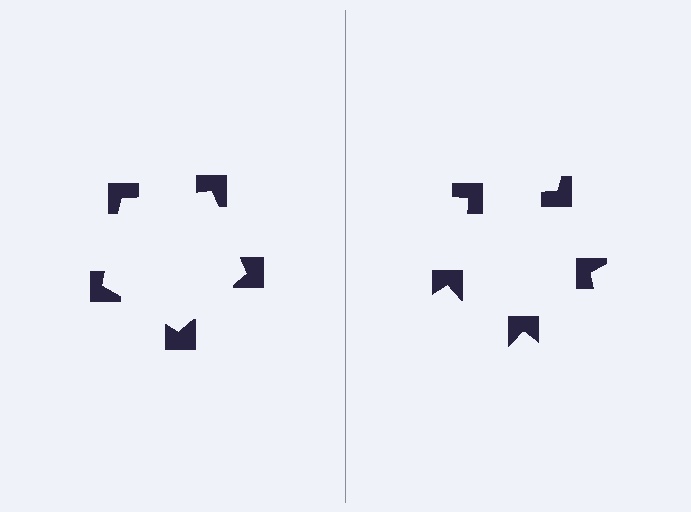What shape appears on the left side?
An illusory pentagon.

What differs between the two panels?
The notched squares are positioned identically on both sides; only the wedge orientations differ. On the left they align to a pentagon; on the right they are misaligned.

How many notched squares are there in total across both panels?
10 — 5 on each side.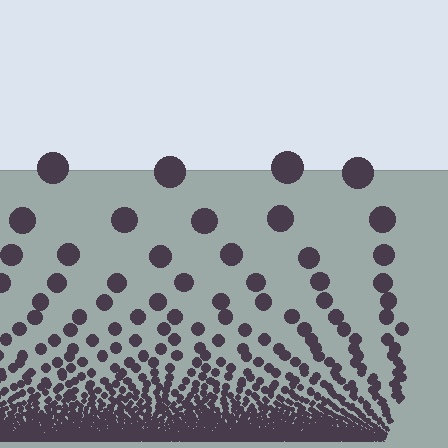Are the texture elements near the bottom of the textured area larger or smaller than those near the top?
Smaller. The gradient is inverted — elements near the bottom are smaller and denser.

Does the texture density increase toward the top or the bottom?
Density increases toward the bottom.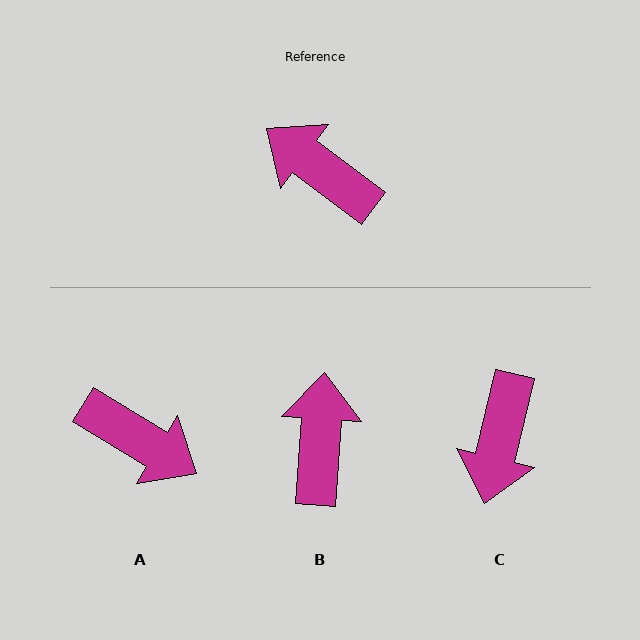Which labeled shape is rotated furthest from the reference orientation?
A, about 174 degrees away.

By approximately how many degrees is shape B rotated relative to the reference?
Approximately 57 degrees clockwise.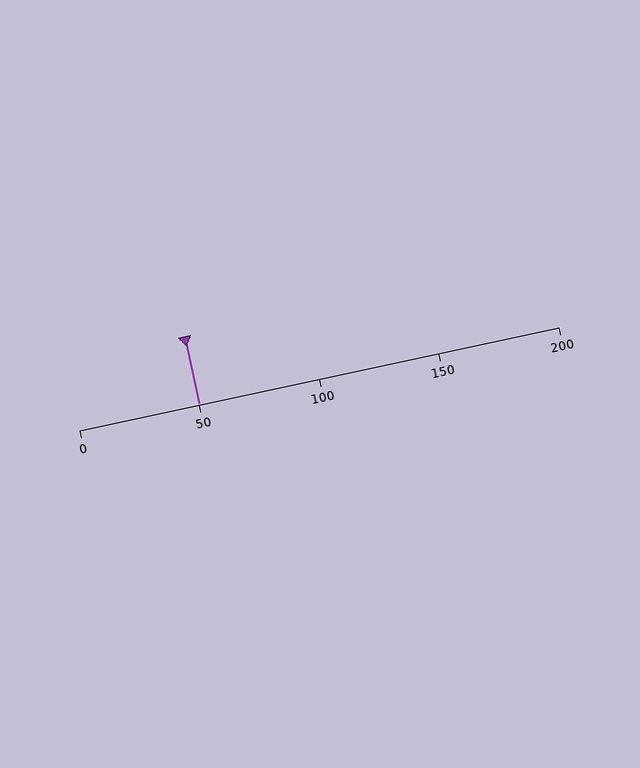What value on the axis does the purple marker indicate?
The marker indicates approximately 50.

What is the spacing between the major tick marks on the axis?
The major ticks are spaced 50 apart.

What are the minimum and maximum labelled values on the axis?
The axis runs from 0 to 200.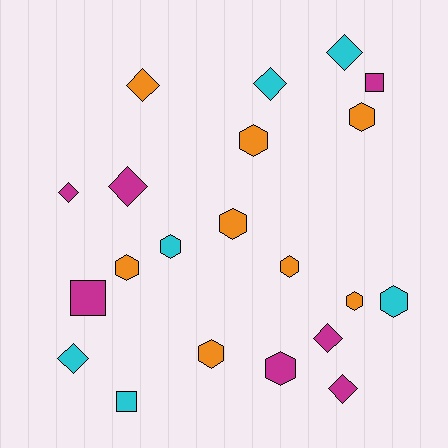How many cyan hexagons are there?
There are 2 cyan hexagons.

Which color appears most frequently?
Orange, with 8 objects.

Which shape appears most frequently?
Hexagon, with 10 objects.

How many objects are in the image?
There are 21 objects.